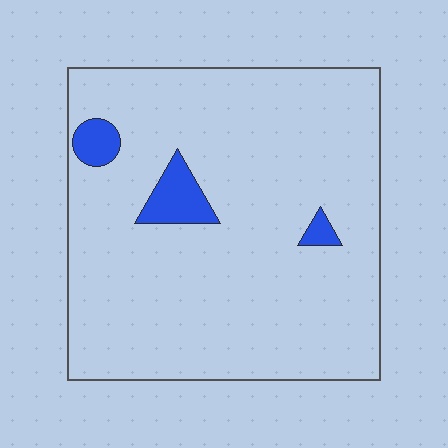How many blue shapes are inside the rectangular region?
3.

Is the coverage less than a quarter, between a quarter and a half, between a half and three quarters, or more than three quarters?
Less than a quarter.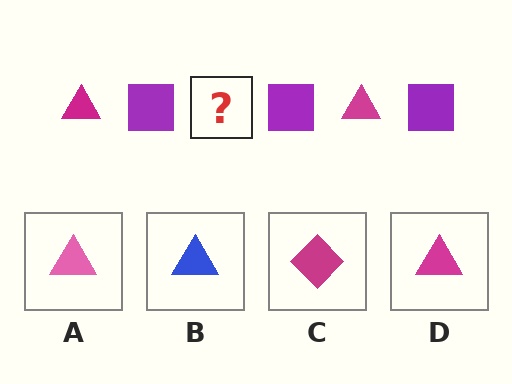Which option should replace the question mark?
Option D.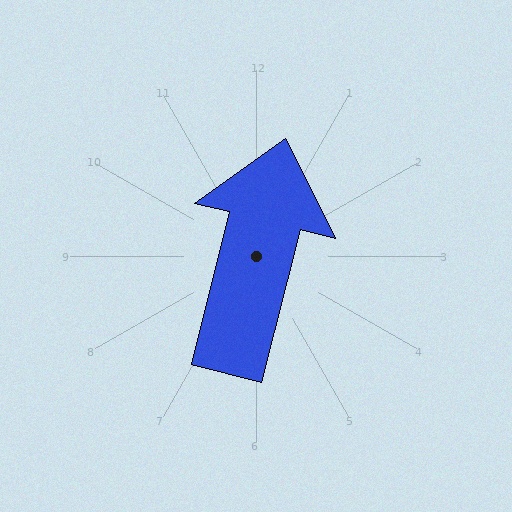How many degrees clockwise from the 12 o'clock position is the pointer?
Approximately 14 degrees.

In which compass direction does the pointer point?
North.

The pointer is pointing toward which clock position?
Roughly 12 o'clock.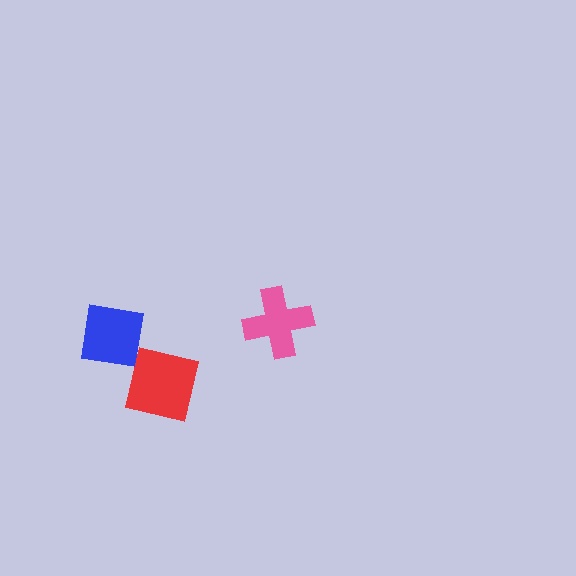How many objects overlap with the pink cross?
0 objects overlap with the pink cross.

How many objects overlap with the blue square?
1 object overlaps with the blue square.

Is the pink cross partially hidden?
No, no other shape covers it.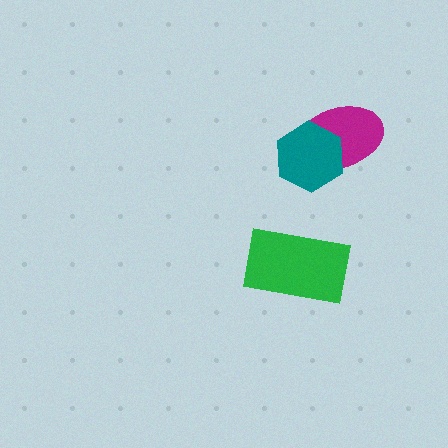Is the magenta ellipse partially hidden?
Yes, it is partially covered by another shape.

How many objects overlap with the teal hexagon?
1 object overlaps with the teal hexagon.